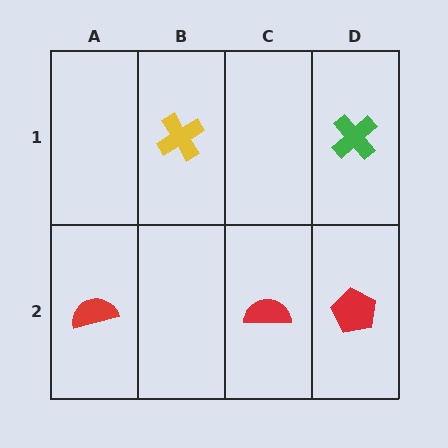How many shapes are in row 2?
3 shapes.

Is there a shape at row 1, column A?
No, that cell is empty.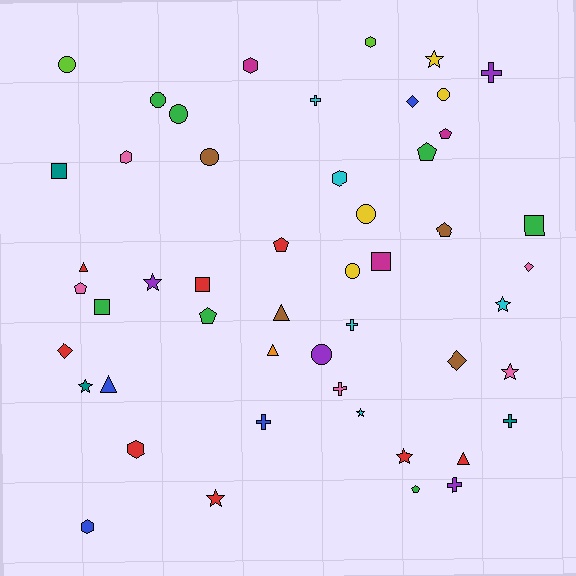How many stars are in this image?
There are 8 stars.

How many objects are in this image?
There are 50 objects.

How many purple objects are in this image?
There are 4 purple objects.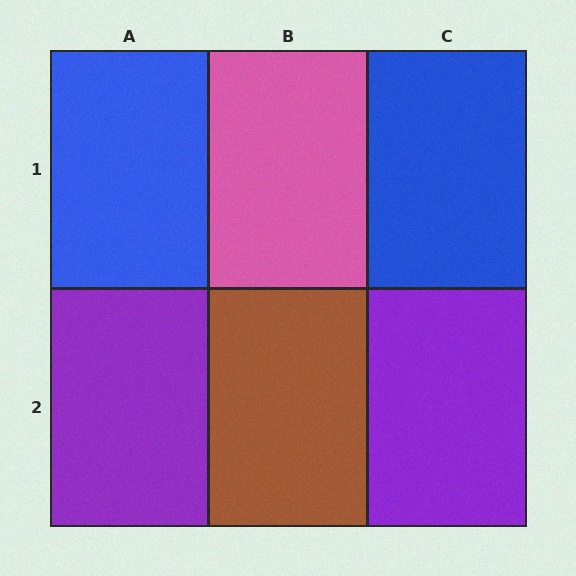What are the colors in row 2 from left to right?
Purple, brown, purple.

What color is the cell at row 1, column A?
Blue.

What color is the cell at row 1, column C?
Blue.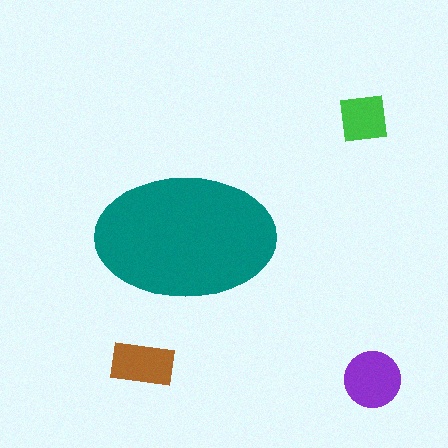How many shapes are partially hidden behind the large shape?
0 shapes are partially hidden.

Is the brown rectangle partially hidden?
No, the brown rectangle is fully visible.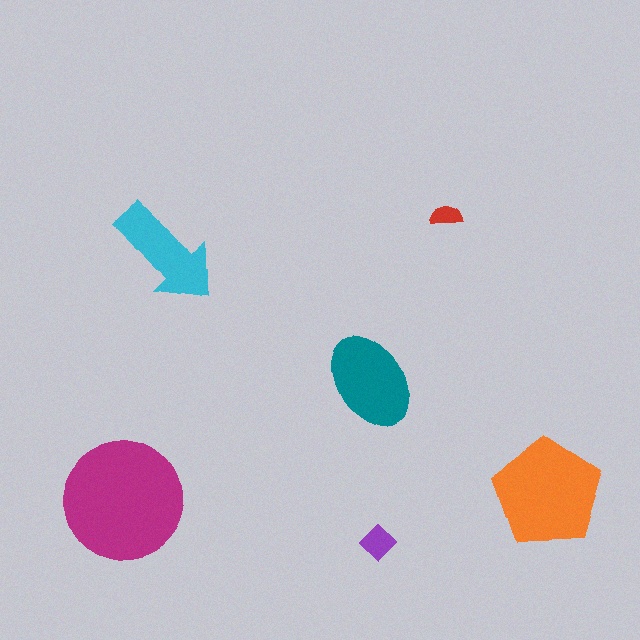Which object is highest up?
The red semicircle is topmost.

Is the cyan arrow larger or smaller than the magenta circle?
Smaller.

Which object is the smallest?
The red semicircle.